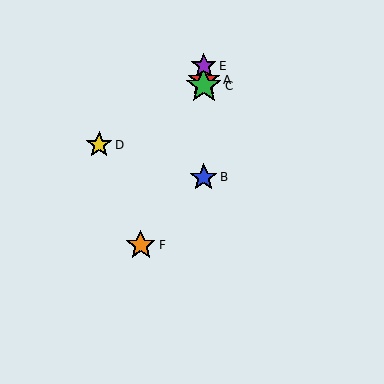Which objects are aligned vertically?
Objects A, B, C, E are aligned vertically.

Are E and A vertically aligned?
Yes, both are at x≈204.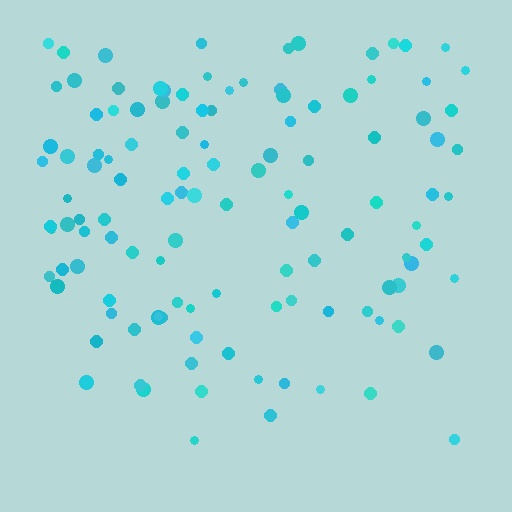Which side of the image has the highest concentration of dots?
The top.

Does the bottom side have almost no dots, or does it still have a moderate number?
Still a moderate number, just noticeably fewer than the top.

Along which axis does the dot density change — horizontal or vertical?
Vertical.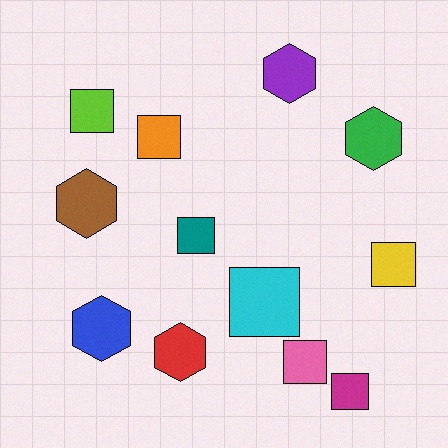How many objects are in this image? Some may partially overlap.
There are 12 objects.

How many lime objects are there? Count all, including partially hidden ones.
There is 1 lime object.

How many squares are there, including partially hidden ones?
There are 7 squares.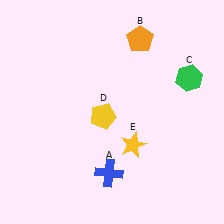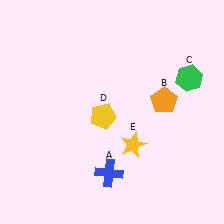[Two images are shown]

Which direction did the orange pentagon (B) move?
The orange pentagon (B) moved down.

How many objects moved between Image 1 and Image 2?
1 object moved between the two images.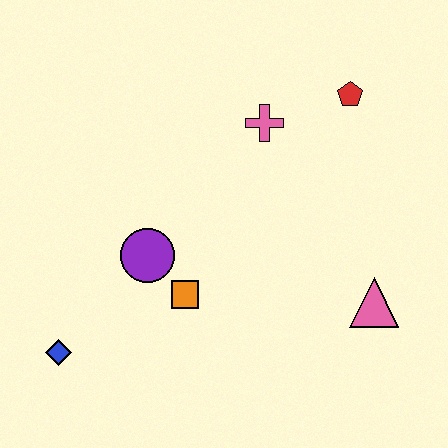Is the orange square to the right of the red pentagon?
No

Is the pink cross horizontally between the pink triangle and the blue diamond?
Yes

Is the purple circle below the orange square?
No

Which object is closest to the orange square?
The purple circle is closest to the orange square.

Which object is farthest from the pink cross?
The blue diamond is farthest from the pink cross.